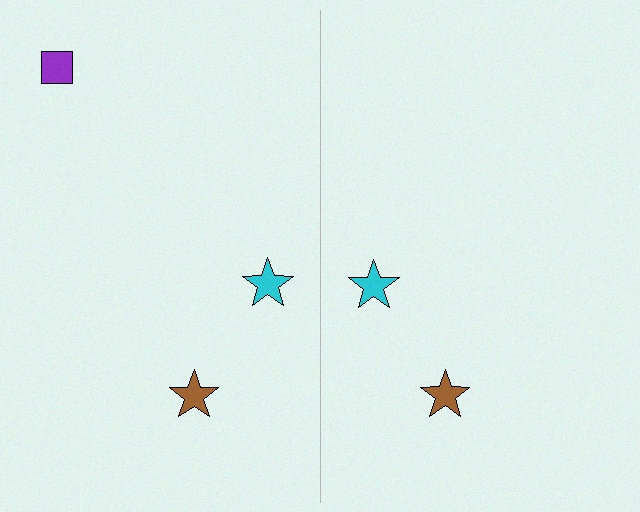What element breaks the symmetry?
A purple square is missing from the right side.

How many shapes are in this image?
There are 5 shapes in this image.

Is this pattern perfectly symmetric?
No, the pattern is not perfectly symmetric. A purple square is missing from the right side.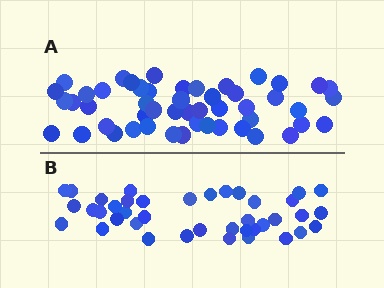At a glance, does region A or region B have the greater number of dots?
Region A (the top region) has more dots.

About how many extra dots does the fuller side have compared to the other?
Region A has roughly 10 or so more dots than region B.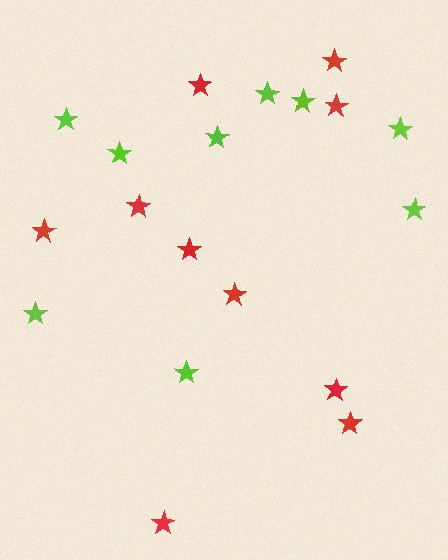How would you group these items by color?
There are 2 groups: one group of red stars (10) and one group of lime stars (9).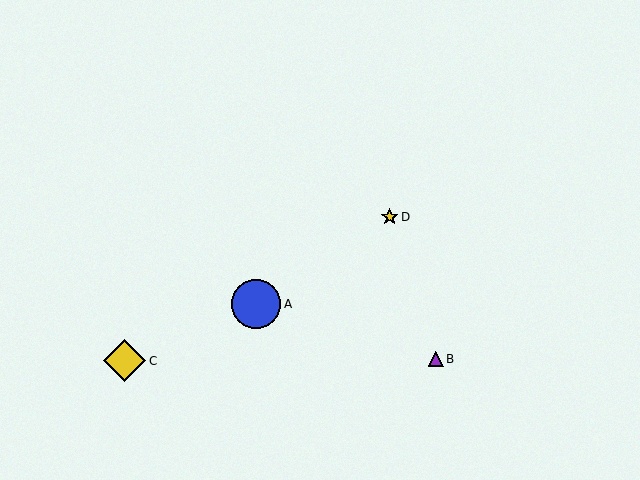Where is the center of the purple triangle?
The center of the purple triangle is at (436, 359).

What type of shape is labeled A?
Shape A is a blue circle.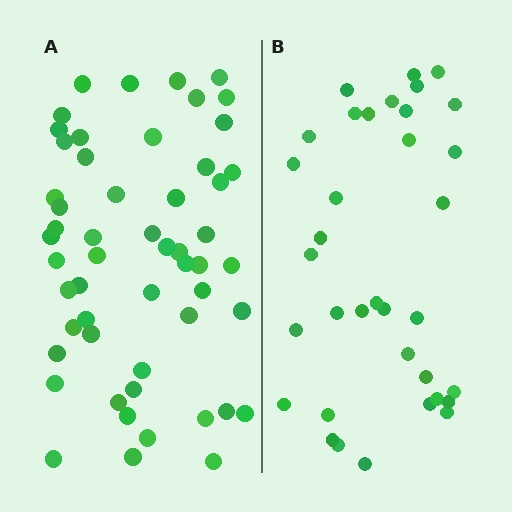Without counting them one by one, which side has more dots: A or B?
Region A (the left region) has more dots.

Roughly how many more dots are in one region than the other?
Region A has approximately 20 more dots than region B.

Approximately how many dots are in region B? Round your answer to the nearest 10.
About 40 dots. (The exact count is 35, which rounds to 40.)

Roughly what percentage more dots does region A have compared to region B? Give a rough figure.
About 55% more.